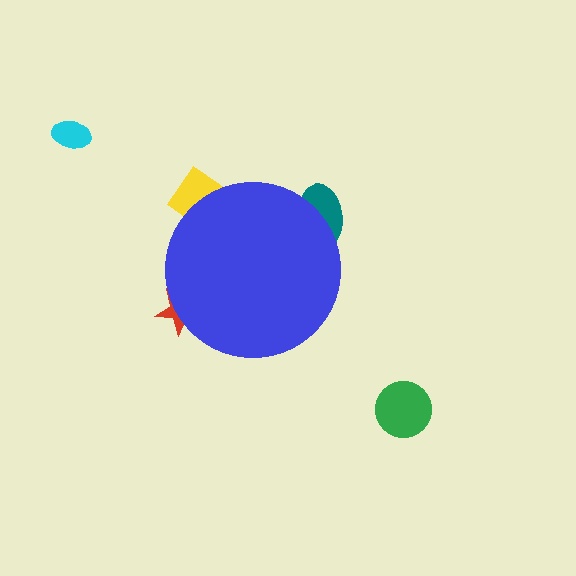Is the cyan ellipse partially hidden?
No, the cyan ellipse is fully visible.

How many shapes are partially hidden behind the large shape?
3 shapes are partially hidden.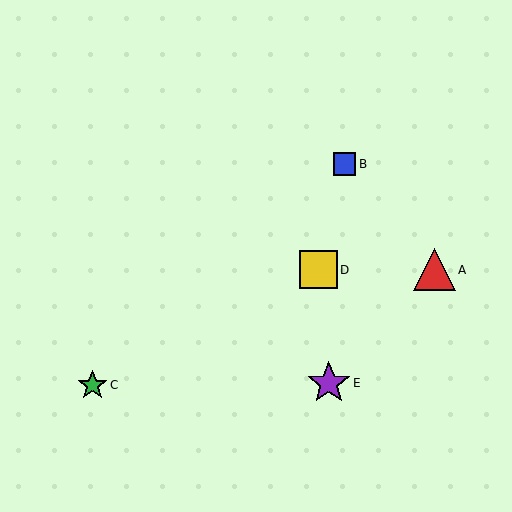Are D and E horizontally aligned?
No, D is at y≈270 and E is at y≈383.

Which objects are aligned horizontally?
Objects A, D are aligned horizontally.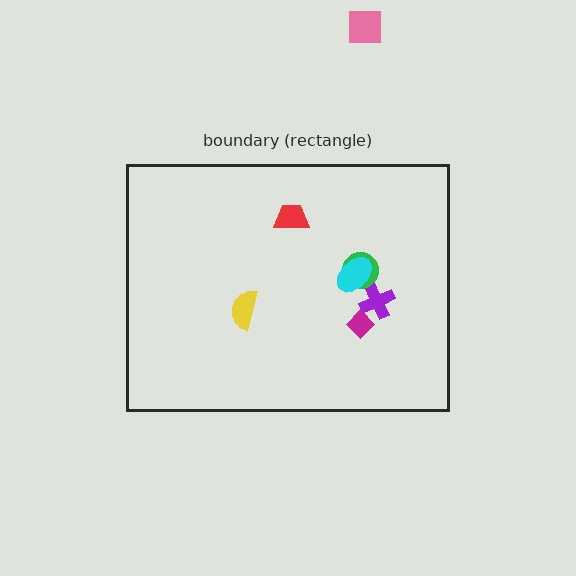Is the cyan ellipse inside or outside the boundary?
Inside.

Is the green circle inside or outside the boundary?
Inside.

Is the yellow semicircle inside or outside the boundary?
Inside.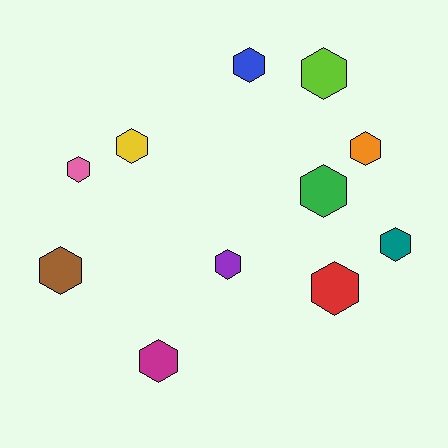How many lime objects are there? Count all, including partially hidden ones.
There is 1 lime object.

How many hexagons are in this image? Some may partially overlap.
There are 11 hexagons.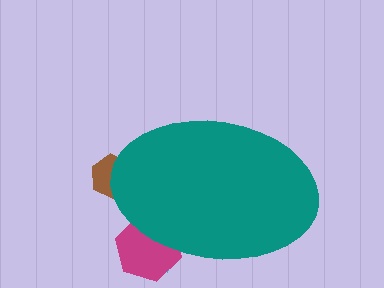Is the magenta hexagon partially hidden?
Yes, the magenta hexagon is partially hidden behind the teal ellipse.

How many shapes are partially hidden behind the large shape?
3 shapes are partially hidden.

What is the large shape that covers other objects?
A teal ellipse.